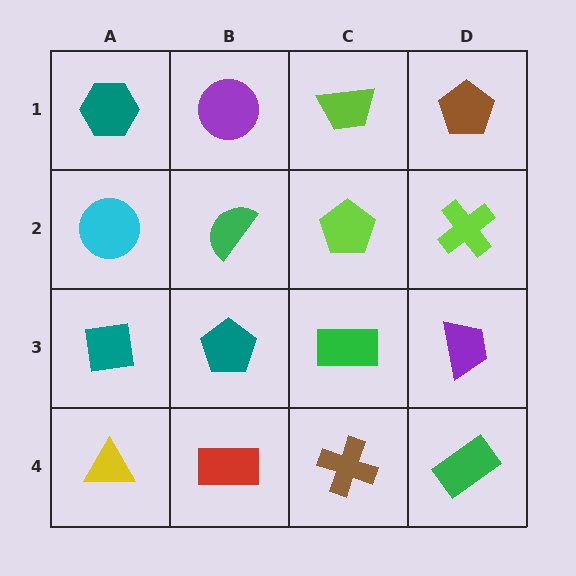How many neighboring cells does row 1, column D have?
2.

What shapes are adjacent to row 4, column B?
A teal pentagon (row 3, column B), a yellow triangle (row 4, column A), a brown cross (row 4, column C).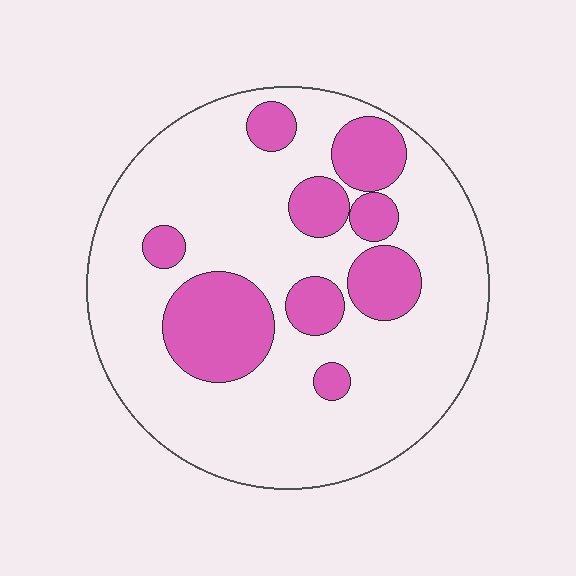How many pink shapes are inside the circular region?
9.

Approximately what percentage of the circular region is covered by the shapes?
Approximately 25%.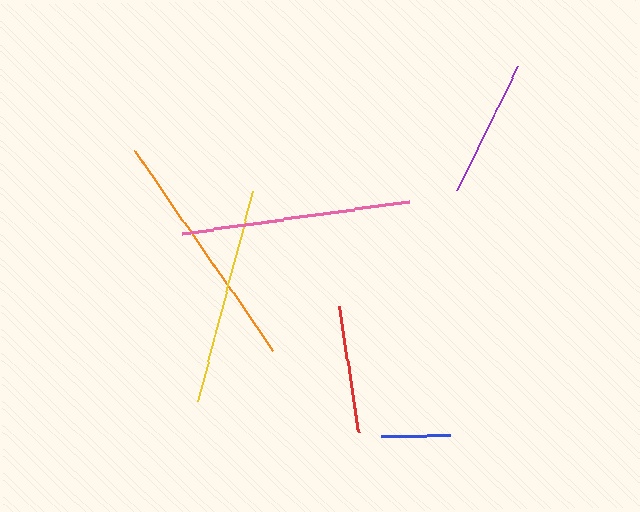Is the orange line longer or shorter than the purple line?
The orange line is longer than the purple line.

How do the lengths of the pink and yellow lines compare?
The pink and yellow lines are approximately the same length.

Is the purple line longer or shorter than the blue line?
The purple line is longer than the blue line.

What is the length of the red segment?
The red segment is approximately 128 pixels long.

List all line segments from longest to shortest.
From longest to shortest: orange, pink, yellow, purple, red, blue.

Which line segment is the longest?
The orange line is the longest at approximately 243 pixels.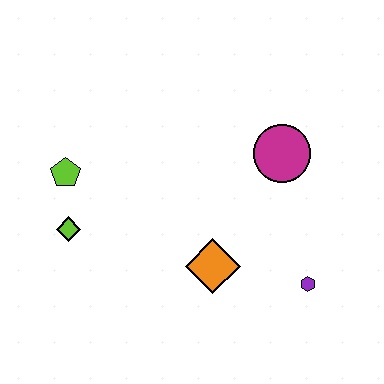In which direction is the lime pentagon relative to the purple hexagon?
The lime pentagon is to the left of the purple hexagon.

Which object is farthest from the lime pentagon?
The purple hexagon is farthest from the lime pentagon.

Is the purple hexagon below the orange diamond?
Yes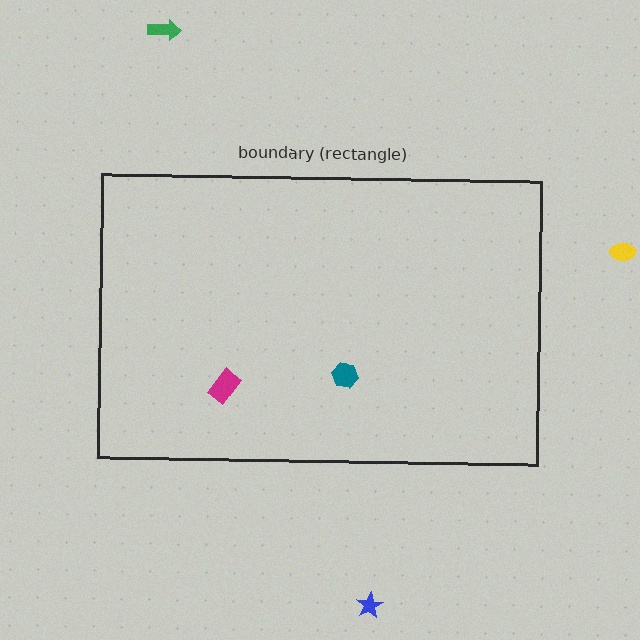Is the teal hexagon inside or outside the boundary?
Inside.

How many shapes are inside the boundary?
2 inside, 3 outside.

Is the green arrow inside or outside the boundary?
Outside.